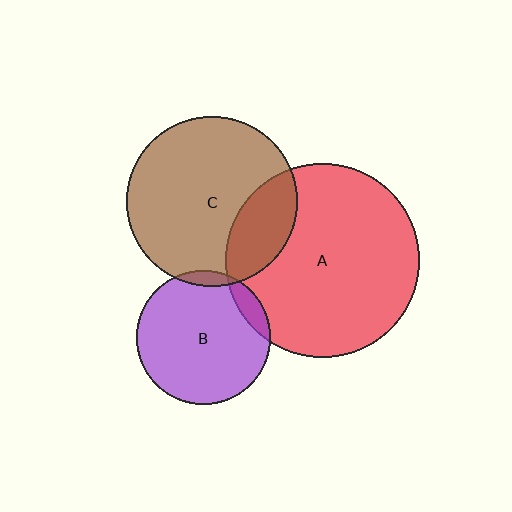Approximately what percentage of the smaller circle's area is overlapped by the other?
Approximately 25%.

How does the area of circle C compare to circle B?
Approximately 1.6 times.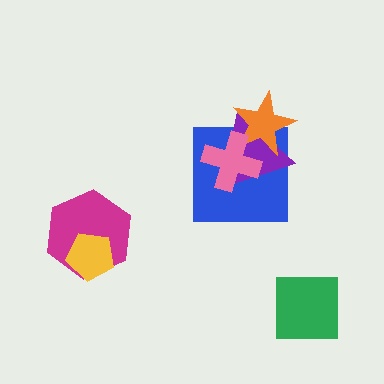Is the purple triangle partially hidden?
Yes, it is partially covered by another shape.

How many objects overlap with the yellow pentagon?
1 object overlaps with the yellow pentagon.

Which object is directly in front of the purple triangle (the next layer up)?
The orange star is directly in front of the purple triangle.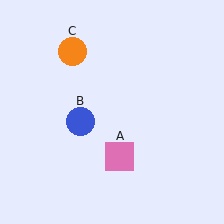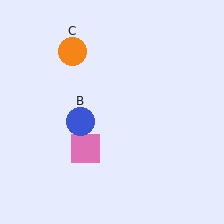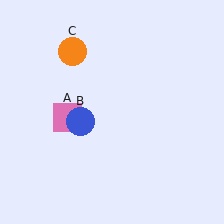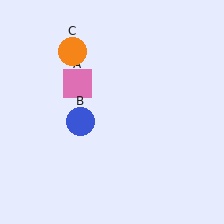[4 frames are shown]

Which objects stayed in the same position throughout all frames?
Blue circle (object B) and orange circle (object C) remained stationary.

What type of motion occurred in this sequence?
The pink square (object A) rotated clockwise around the center of the scene.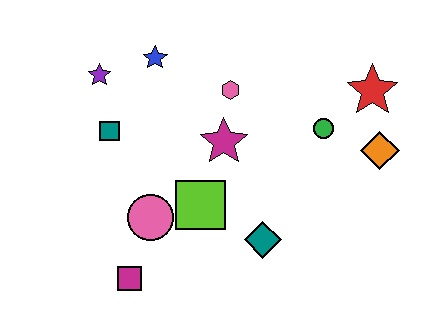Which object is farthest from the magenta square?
The red star is farthest from the magenta square.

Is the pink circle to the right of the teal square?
Yes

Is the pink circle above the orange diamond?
No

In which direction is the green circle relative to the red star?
The green circle is to the left of the red star.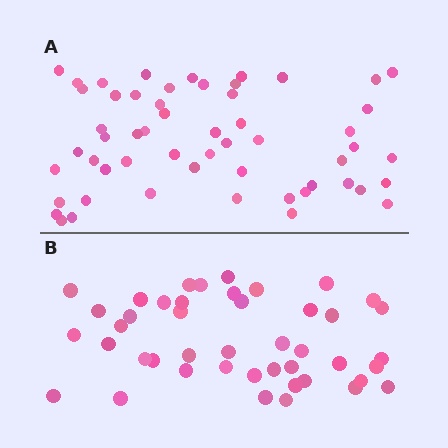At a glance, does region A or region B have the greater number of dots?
Region A (the top region) has more dots.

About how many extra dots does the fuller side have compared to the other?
Region A has roughly 12 or so more dots than region B.